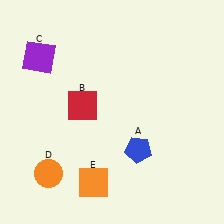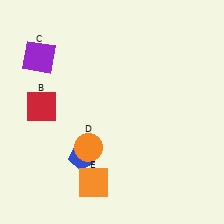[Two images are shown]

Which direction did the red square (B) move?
The red square (B) moved left.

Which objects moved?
The objects that moved are: the blue pentagon (A), the red square (B), the orange circle (D).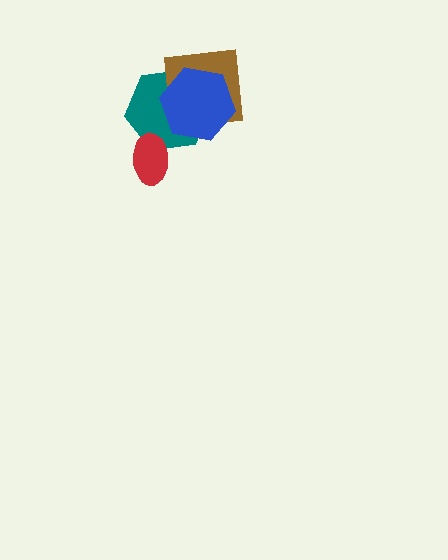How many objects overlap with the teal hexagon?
3 objects overlap with the teal hexagon.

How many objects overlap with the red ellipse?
1 object overlaps with the red ellipse.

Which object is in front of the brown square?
The blue hexagon is in front of the brown square.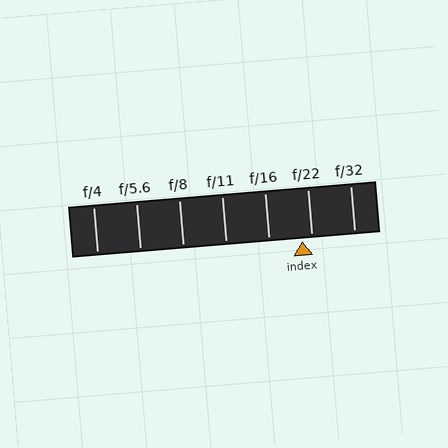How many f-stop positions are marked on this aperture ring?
There are 7 f-stop positions marked.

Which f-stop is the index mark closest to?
The index mark is closest to f/22.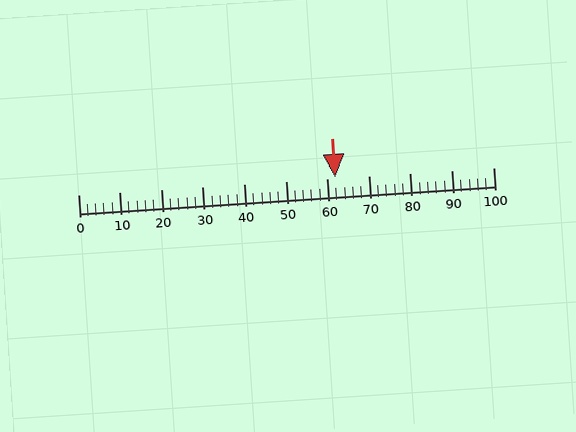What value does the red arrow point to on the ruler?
The red arrow points to approximately 62.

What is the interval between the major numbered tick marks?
The major tick marks are spaced 10 units apart.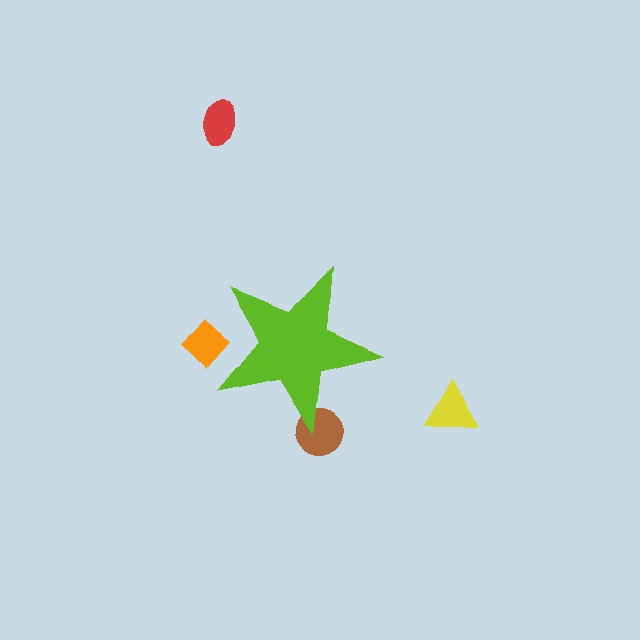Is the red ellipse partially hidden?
No, the red ellipse is fully visible.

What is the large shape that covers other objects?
A lime star.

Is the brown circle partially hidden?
Yes, the brown circle is partially hidden behind the lime star.